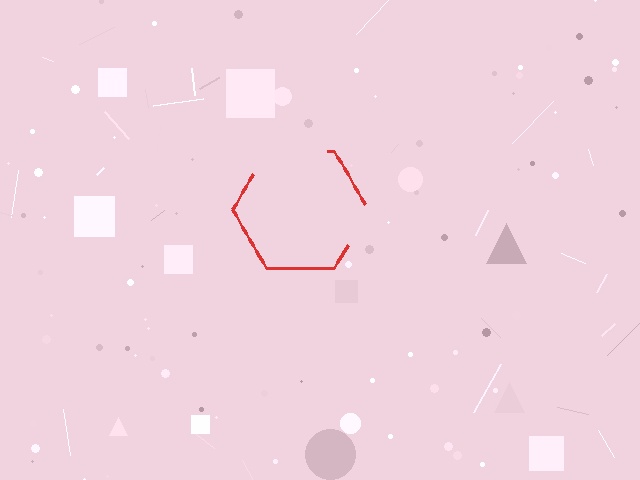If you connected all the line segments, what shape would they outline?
They would outline a hexagon.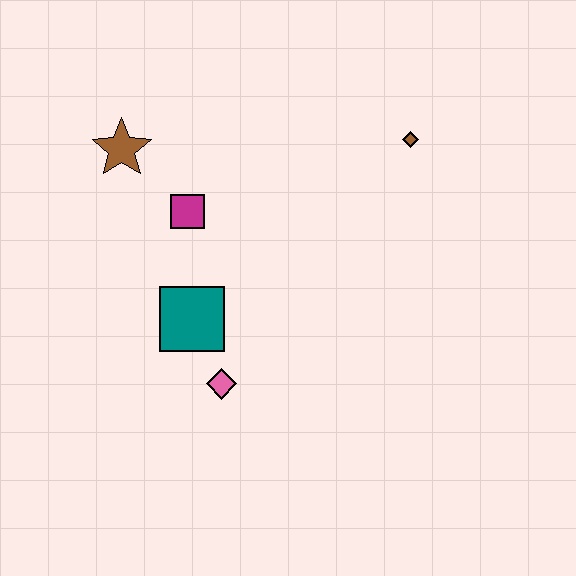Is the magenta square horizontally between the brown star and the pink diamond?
Yes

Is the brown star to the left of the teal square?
Yes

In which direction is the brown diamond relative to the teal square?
The brown diamond is to the right of the teal square.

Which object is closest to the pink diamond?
The teal square is closest to the pink diamond.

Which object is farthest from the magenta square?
The brown diamond is farthest from the magenta square.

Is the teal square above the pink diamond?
Yes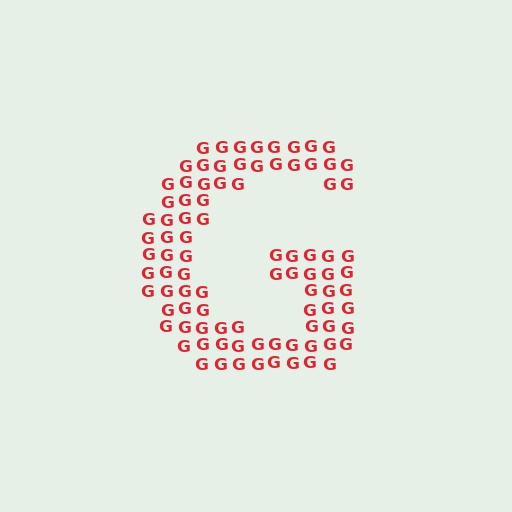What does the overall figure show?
The overall figure shows the letter G.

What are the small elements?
The small elements are letter G's.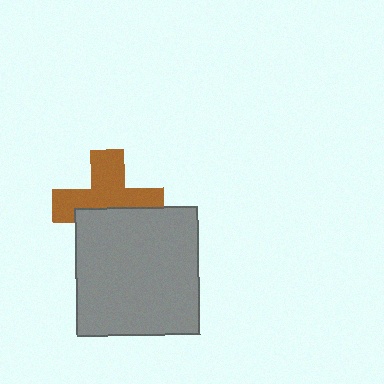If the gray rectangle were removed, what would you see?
You would see the complete brown cross.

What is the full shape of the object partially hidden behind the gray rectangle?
The partially hidden object is a brown cross.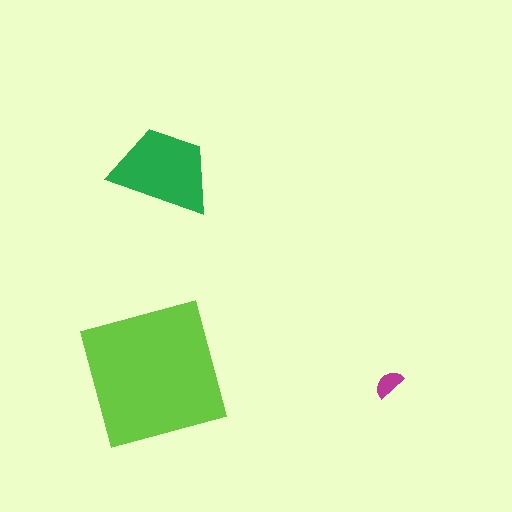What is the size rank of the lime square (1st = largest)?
1st.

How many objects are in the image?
There are 3 objects in the image.